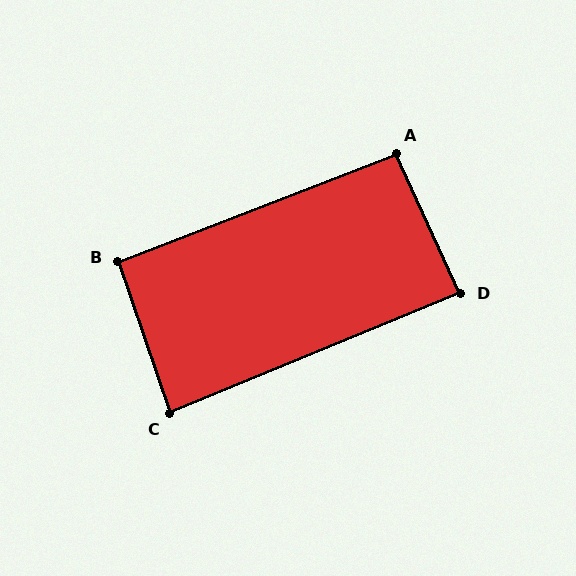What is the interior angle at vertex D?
Approximately 88 degrees (approximately right).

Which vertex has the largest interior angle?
A, at approximately 94 degrees.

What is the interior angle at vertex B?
Approximately 92 degrees (approximately right).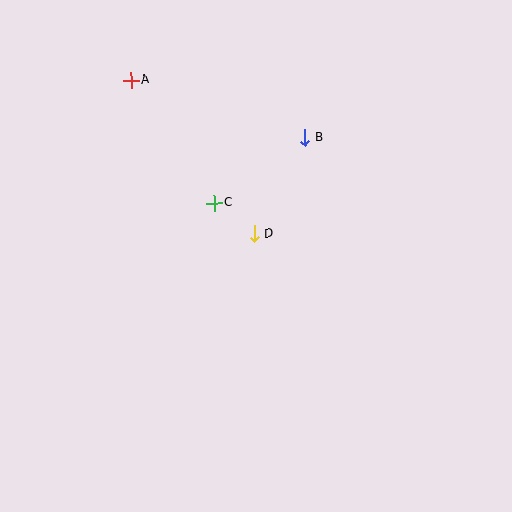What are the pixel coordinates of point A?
Point A is at (131, 80).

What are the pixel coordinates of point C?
Point C is at (214, 203).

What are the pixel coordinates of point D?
Point D is at (254, 234).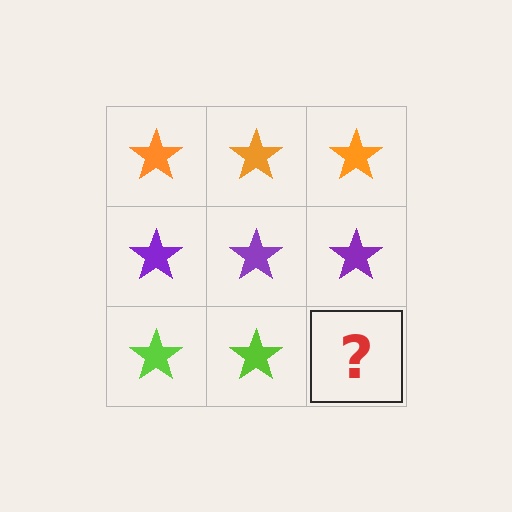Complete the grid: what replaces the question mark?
The question mark should be replaced with a lime star.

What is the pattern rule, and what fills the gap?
The rule is that each row has a consistent color. The gap should be filled with a lime star.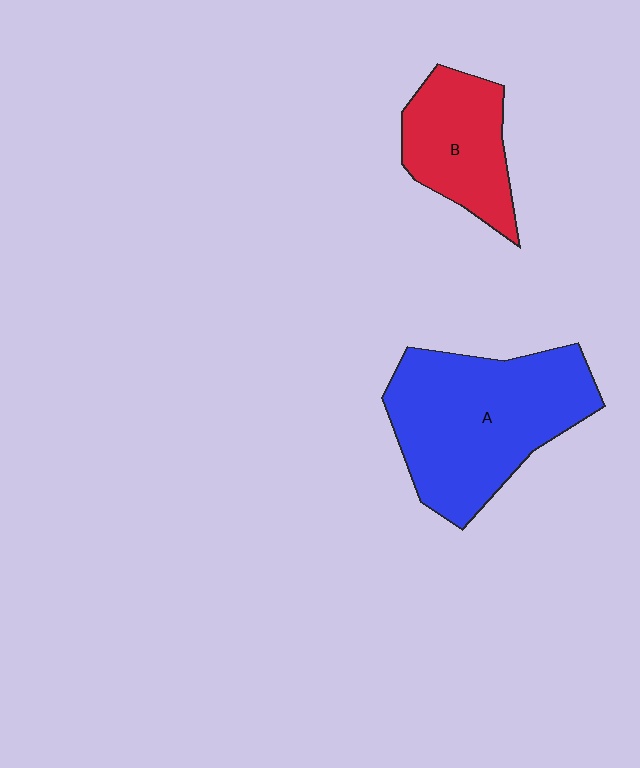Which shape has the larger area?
Shape A (blue).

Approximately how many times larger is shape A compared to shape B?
Approximately 1.9 times.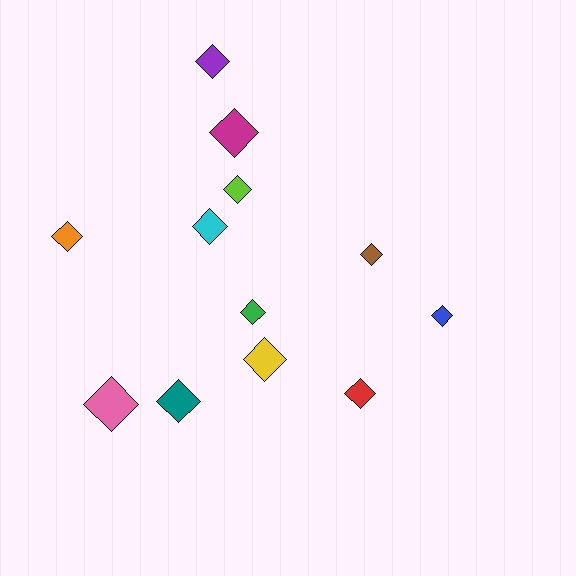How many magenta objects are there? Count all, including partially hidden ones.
There is 1 magenta object.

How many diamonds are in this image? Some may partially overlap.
There are 12 diamonds.